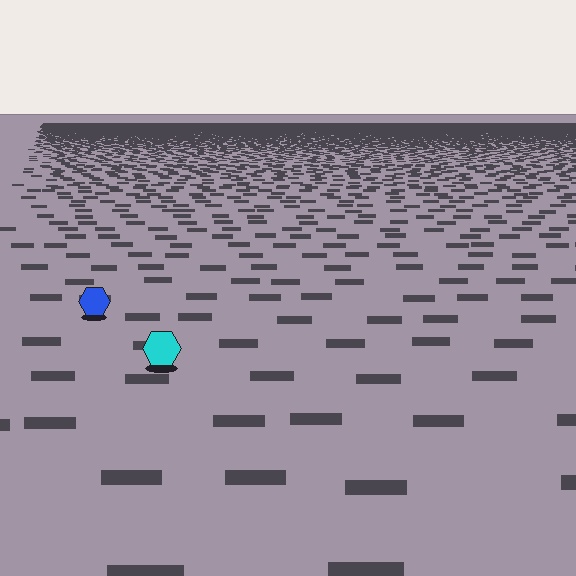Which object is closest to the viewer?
The cyan hexagon is closest. The texture marks near it are larger and more spread out.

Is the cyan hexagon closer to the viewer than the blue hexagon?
Yes. The cyan hexagon is closer — you can tell from the texture gradient: the ground texture is coarser near it.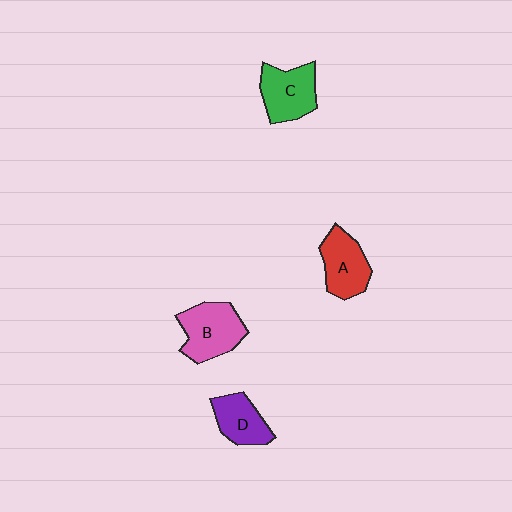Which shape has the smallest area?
Shape D (purple).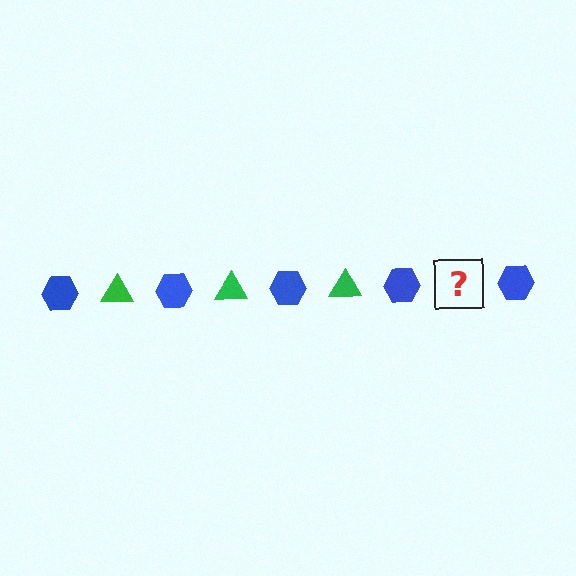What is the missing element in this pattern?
The missing element is a green triangle.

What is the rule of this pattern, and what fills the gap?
The rule is that the pattern alternates between blue hexagon and green triangle. The gap should be filled with a green triangle.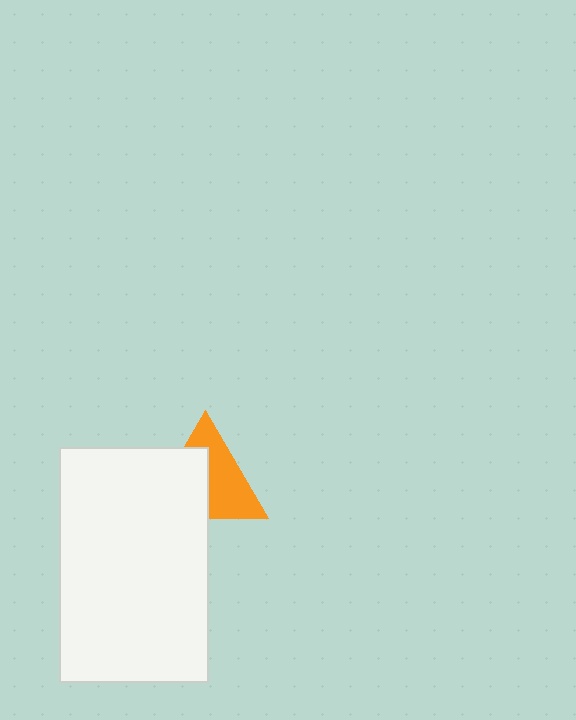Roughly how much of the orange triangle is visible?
About half of it is visible (roughly 52%).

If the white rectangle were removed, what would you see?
You would see the complete orange triangle.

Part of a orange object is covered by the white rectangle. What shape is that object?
It is a triangle.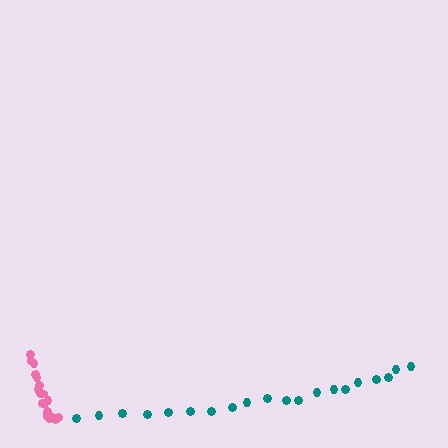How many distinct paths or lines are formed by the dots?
There are 2 distinct paths.